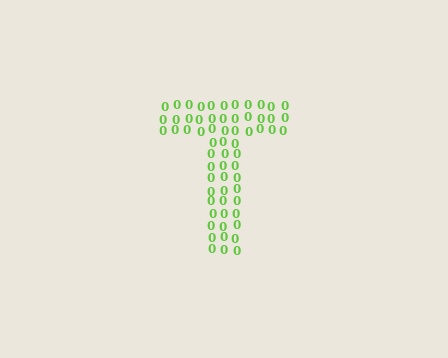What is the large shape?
The large shape is the letter T.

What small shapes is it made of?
It is made of small digit 0's.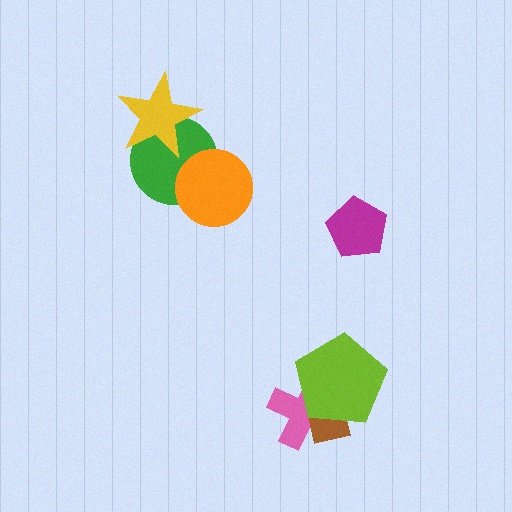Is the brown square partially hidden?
Yes, it is partially covered by another shape.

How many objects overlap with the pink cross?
2 objects overlap with the pink cross.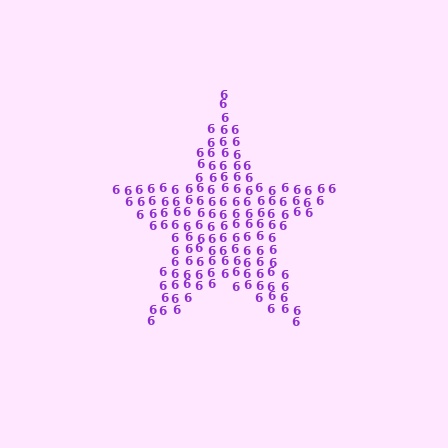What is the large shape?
The large shape is a star.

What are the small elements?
The small elements are digit 6's.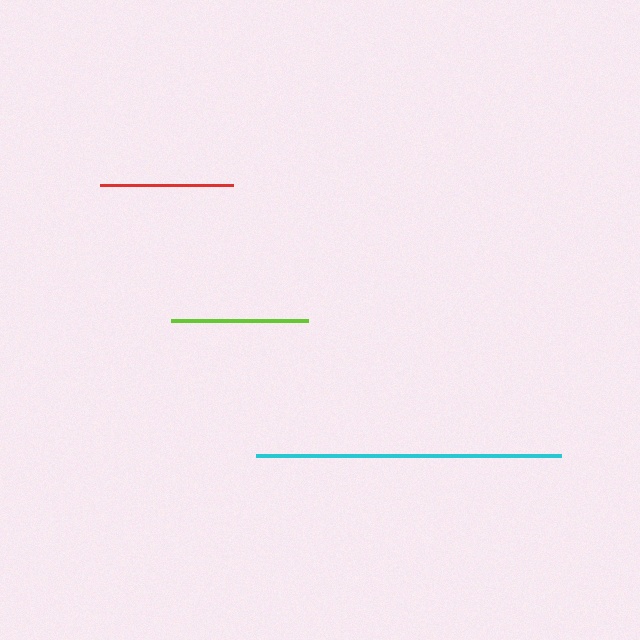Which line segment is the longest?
The cyan line is the longest at approximately 304 pixels.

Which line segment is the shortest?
The red line is the shortest at approximately 133 pixels.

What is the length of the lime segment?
The lime segment is approximately 137 pixels long.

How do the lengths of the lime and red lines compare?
The lime and red lines are approximately the same length.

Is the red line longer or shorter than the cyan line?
The cyan line is longer than the red line.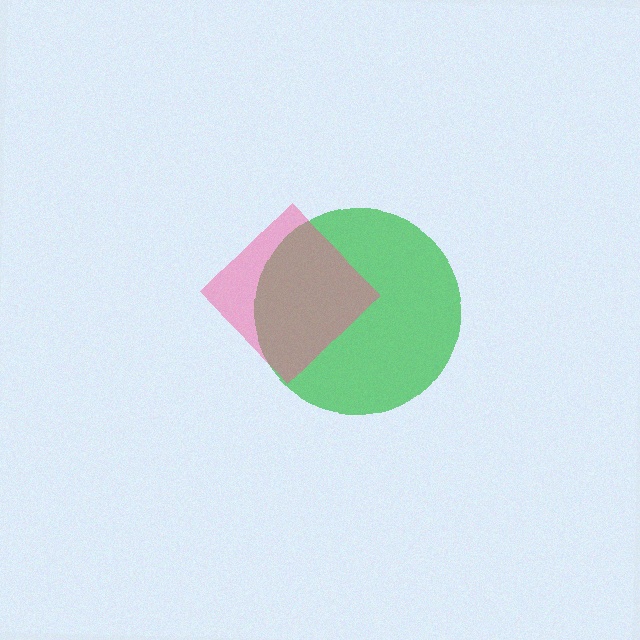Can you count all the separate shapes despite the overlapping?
Yes, there are 2 separate shapes.